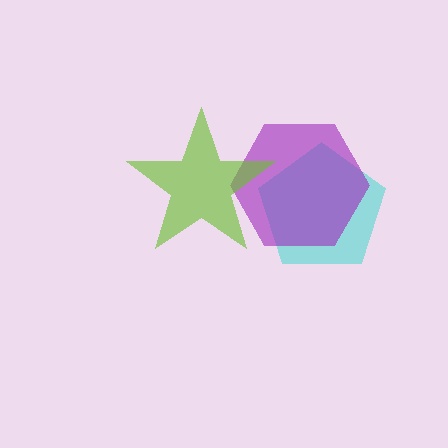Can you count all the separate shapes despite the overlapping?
Yes, there are 3 separate shapes.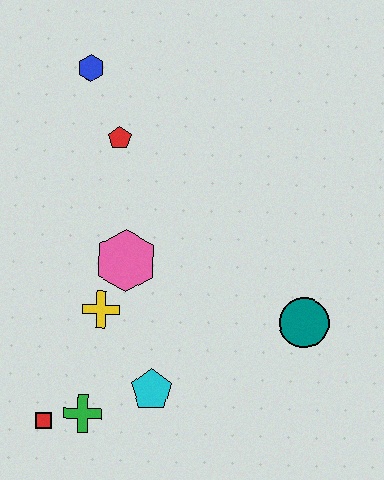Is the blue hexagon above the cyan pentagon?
Yes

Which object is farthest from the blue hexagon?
The red square is farthest from the blue hexagon.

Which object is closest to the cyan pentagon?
The green cross is closest to the cyan pentagon.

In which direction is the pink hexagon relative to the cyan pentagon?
The pink hexagon is above the cyan pentagon.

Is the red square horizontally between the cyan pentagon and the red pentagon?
No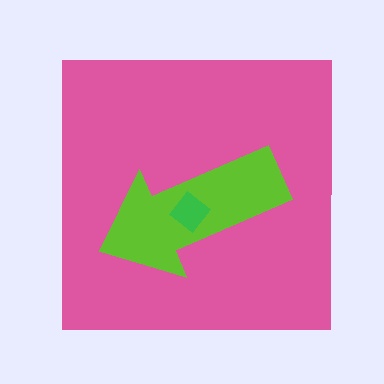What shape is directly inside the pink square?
The lime arrow.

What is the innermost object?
The green diamond.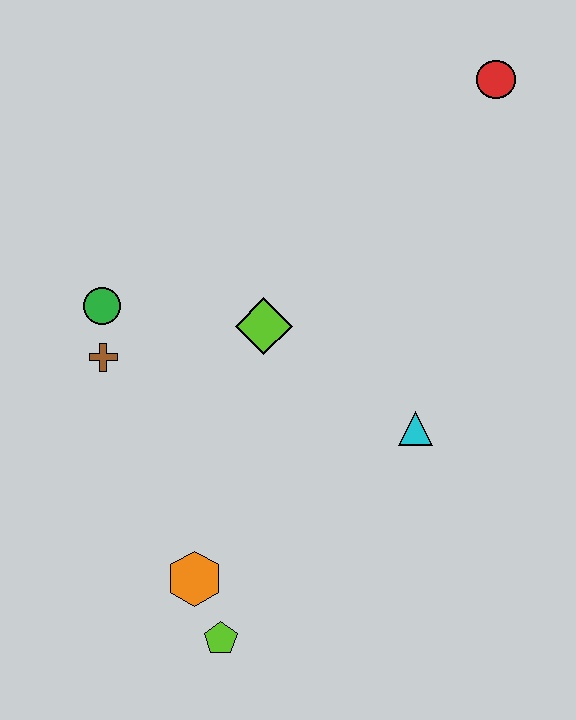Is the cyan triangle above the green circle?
No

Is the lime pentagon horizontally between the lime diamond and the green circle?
Yes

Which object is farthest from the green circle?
The red circle is farthest from the green circle.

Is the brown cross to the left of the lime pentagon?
Yes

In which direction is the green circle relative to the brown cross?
The green circle is above the brown cross.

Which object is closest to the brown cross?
The green circle is closest to the brown cross.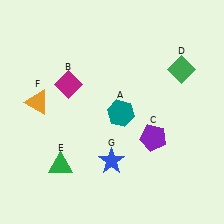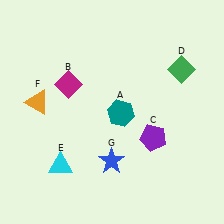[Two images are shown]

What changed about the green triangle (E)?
In Image 1, E is green. In Image 2, it changed to cyan.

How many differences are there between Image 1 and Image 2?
There is 1 difference between the two images.